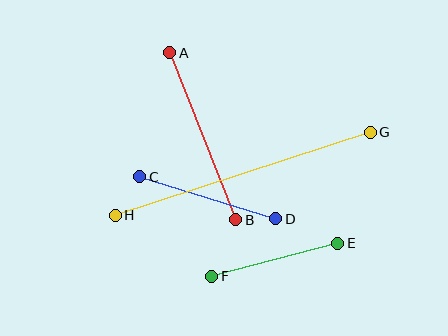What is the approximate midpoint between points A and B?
The midpoint is at approximately (203, 136) pixels.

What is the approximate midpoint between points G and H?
The midpoint is at approximately (243, 174) pixels.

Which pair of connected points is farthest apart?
Points G and H are farthest apart.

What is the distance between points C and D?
The distance is approximately 142 pixels.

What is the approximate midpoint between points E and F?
The midpoint is at approximately (275, 260) pixels.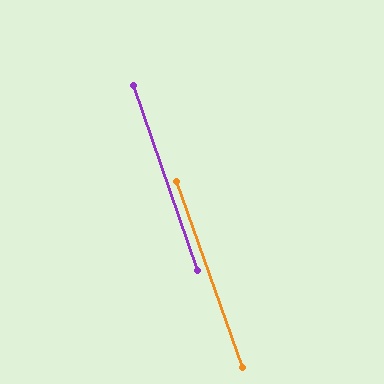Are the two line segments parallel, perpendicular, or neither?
Parallel — their directions differ by only 0.4°.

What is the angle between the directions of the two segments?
Approximately 0 degrees.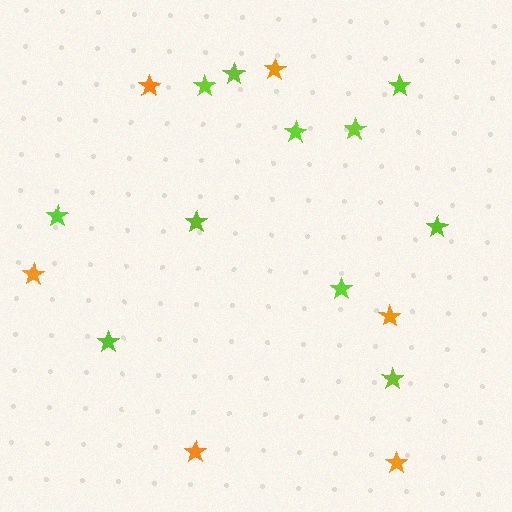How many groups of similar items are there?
There are 2 groups: one group of orange stars (6) and one group of lime stars (11).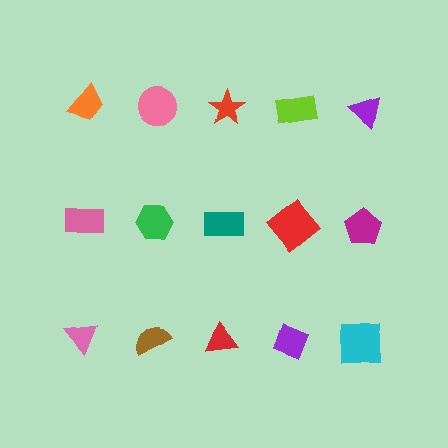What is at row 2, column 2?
A green hexagon.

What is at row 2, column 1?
A pink rectangle.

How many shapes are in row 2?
5 shapes.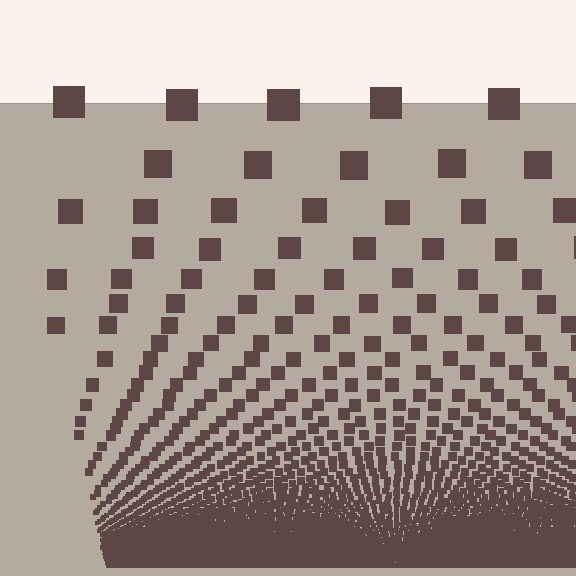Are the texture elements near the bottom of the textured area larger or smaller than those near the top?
Smaller. The gradient is inverted — elements near the bottom are smaller and denser.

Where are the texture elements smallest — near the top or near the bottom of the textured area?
Near the bottom.